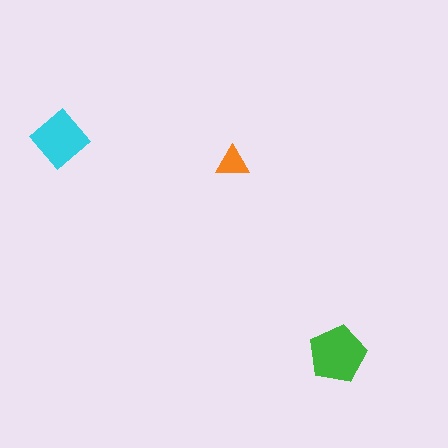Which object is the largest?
The green pentagon.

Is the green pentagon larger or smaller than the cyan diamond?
Larger.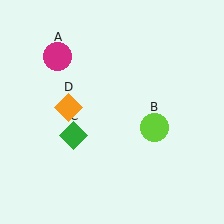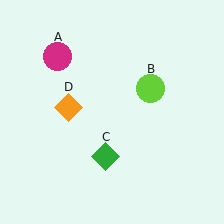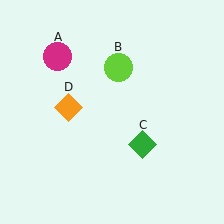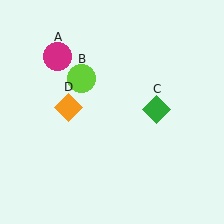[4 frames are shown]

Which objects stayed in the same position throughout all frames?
Magenta circle (object A) and orange diamond (object D) remained stationary.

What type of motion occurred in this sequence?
The lime circle (object B), green diamond (object C) rotated counterclockwise around the center of the scene.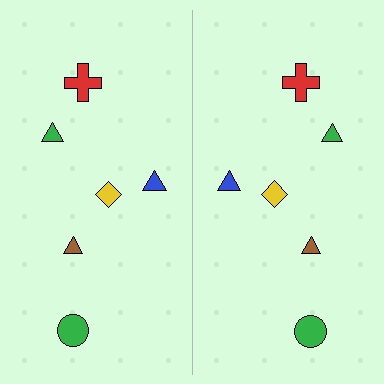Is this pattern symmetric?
Yes, this pattern has bilateral (reflection) symmetry.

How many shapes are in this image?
There are 12 shapes in this image.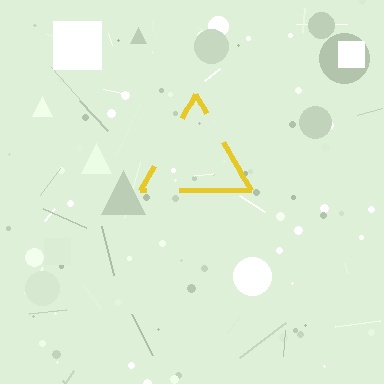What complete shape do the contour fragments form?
The contour fragments form a triangle.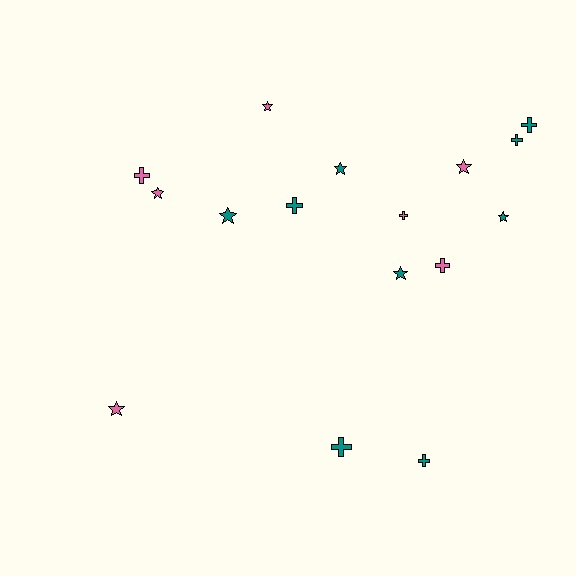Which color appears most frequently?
Teal, with 9 objects.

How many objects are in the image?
There are 16 objects.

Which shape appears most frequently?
Star, with 8 objects.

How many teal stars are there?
There are 4 teal stars.